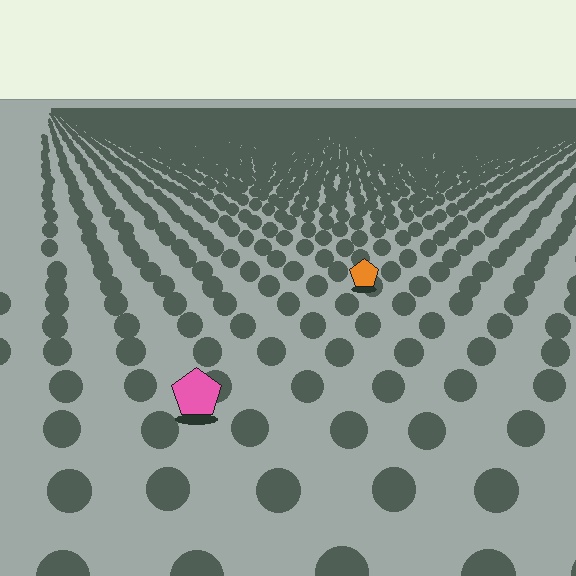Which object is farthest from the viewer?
The orange pentagon is farthest from the viewer. It appears smaller and the ground texture around it is denser.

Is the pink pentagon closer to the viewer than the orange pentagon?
Yes. The pink pentagon is closer — you can tell from the texture gradient: the ground texture is coarser near it.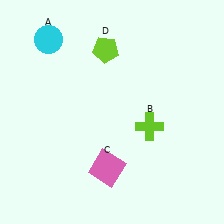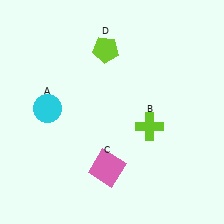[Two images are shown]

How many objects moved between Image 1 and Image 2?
1 object moved between the two images.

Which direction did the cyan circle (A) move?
The cyan circle (A) moved down.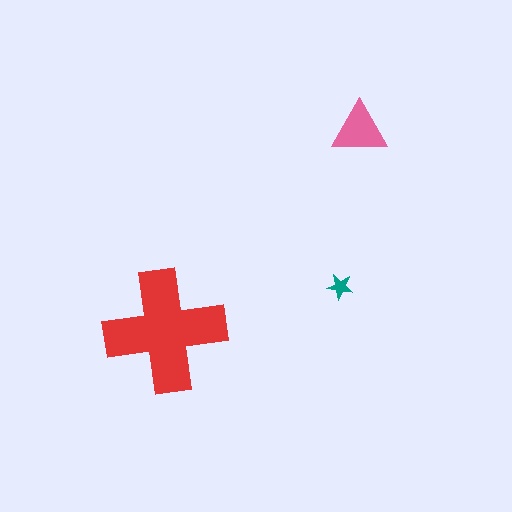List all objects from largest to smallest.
The red cross, the pink triangle, the teal star.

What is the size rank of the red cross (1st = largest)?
1st.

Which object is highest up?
The pink triangle is topmost.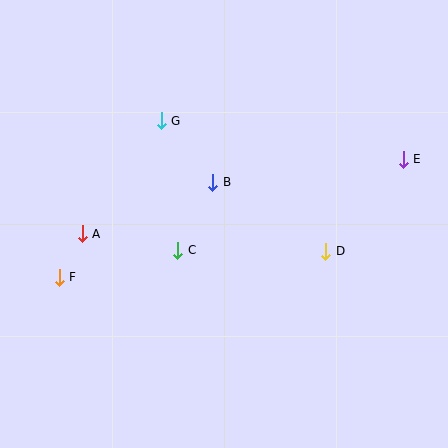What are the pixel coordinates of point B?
Point B is at (213, 182).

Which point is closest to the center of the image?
Point B at (213, 182) is closest to the center.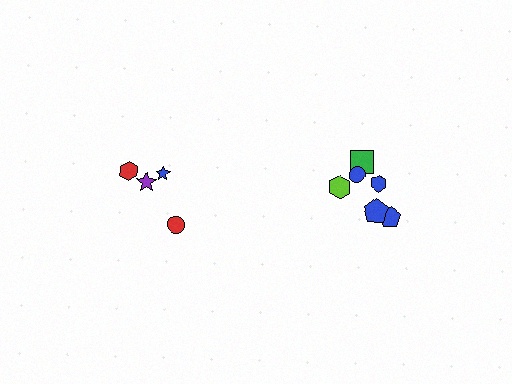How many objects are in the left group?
There are 4 objects.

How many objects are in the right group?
There are 6 objects.